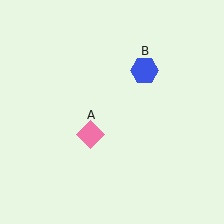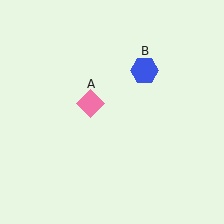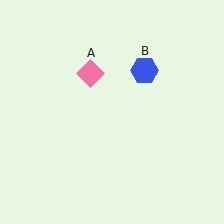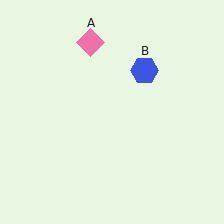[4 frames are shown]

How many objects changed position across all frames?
1 object changed position: pink diamond (object A).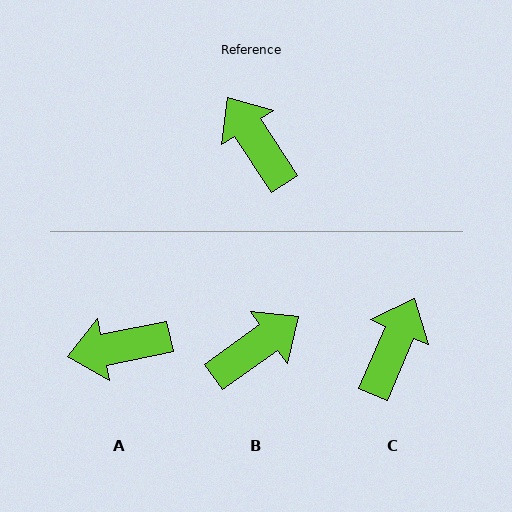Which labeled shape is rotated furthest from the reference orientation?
B, about 88 degrees away.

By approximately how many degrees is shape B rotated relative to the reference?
Approximately 88 degrees clockwise.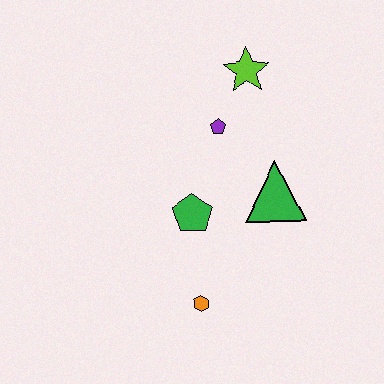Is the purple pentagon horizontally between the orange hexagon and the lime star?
Yes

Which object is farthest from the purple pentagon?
The orange hexagon is farthest from the purple pentagon.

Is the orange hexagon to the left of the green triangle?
Yes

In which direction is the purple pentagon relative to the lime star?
The purple pentagon is below the lime star.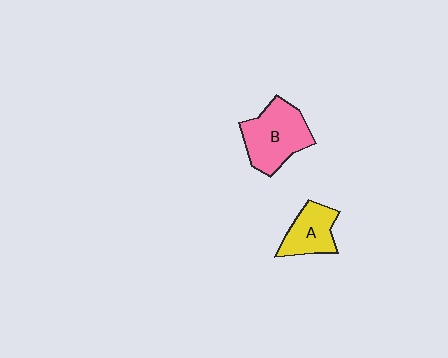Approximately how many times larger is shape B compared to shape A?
Approximately 1.6 times.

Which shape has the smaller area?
Shape A (yellow).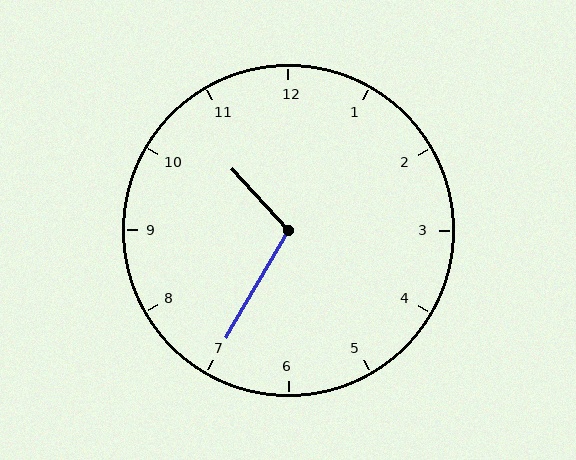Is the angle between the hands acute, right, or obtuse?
It is obtuse.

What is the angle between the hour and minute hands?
Approximately 108 degrees.